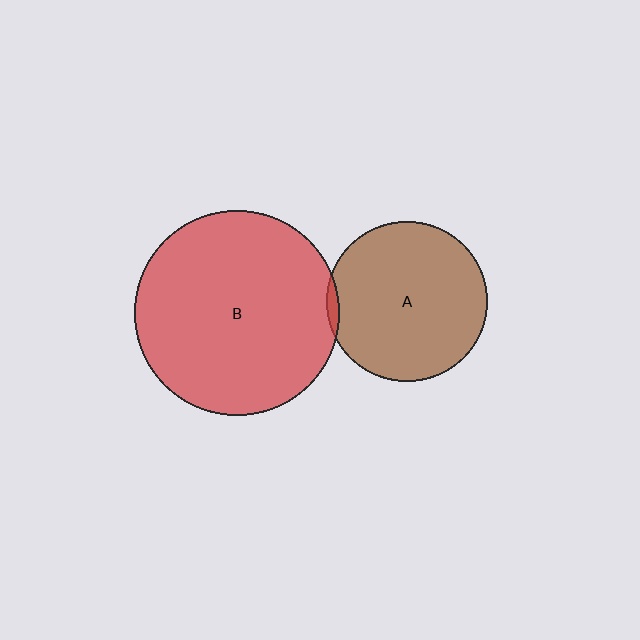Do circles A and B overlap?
Yes.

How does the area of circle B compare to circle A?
Approximately 1.6 times.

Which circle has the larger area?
Circle B (red).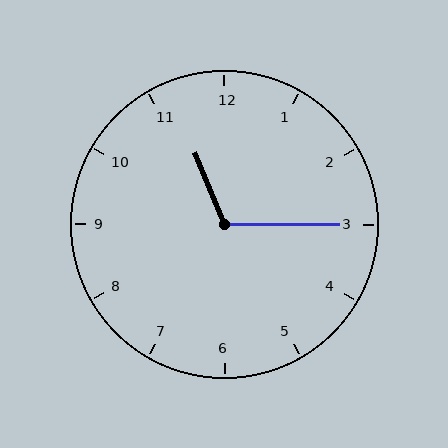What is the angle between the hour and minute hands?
Approximately 112 degrees.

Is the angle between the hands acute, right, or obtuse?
It is obtuse.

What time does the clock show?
11:15.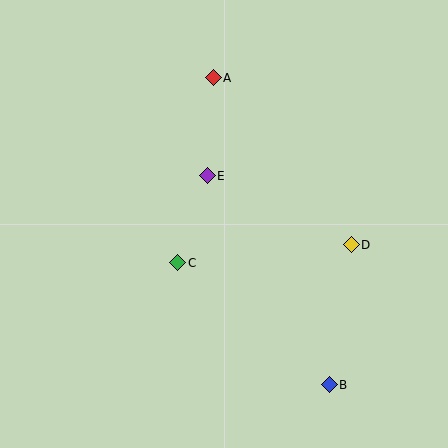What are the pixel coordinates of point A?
Point A is at (213, 78).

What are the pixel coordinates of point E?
Point E is at (207, 176).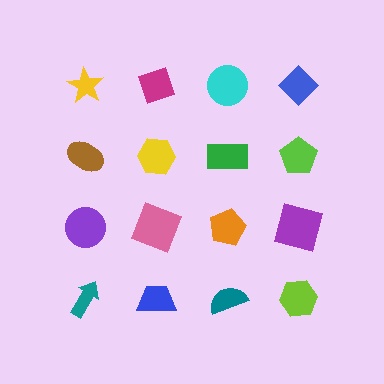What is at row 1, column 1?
A yellow star.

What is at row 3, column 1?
A purple circle.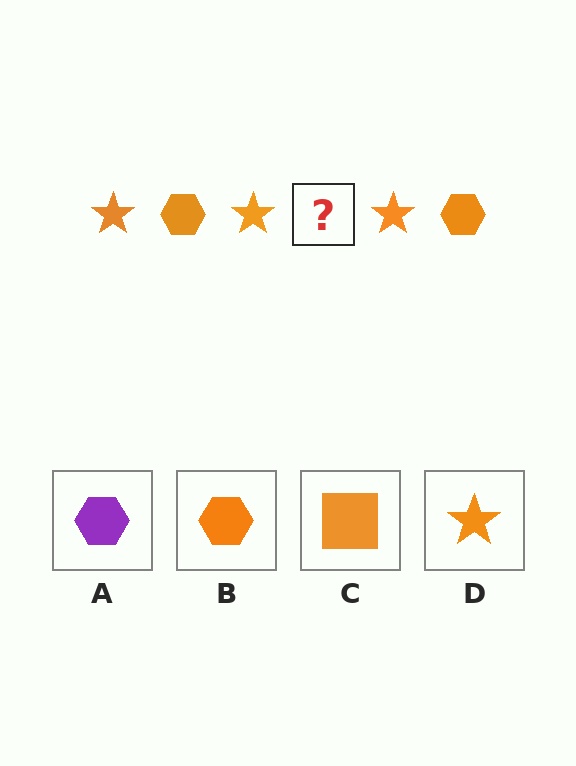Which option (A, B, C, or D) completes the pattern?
B.